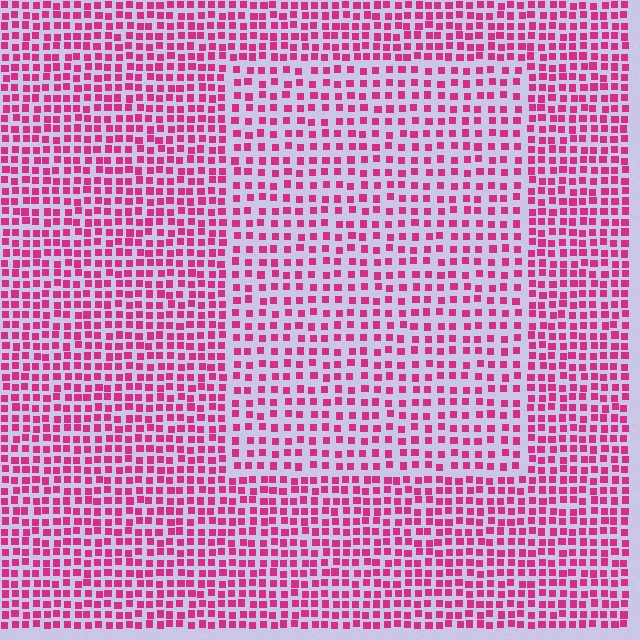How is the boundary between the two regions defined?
The boundary is defined by a change in element density (approximately 1.5x ratio). All elements are the same color, size, and shape.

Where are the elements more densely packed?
The elements are more densely packed outside the rectangle boundary.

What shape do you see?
I see a rectangle.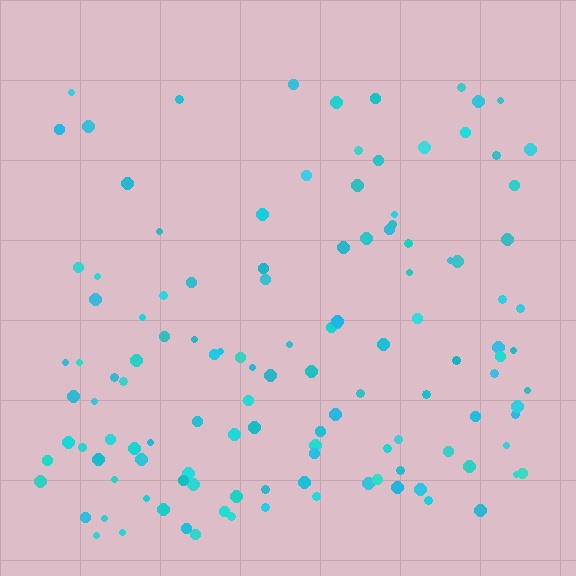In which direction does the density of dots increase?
From top to bottom, with the bottom side densest.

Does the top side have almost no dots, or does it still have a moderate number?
Still a moderate number, just noticeably fewer than the bottom.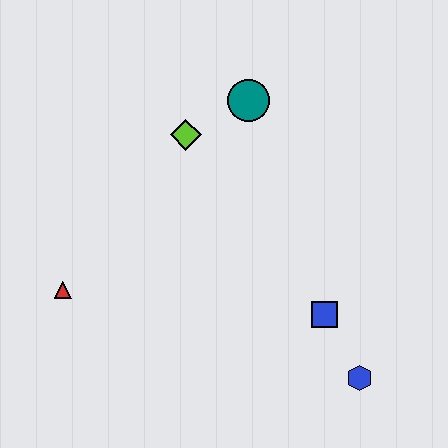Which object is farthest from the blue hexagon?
The red triangle is farthest from the blue hexagon.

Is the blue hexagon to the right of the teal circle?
Yes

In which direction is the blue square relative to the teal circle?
The blue square is below the teal circle.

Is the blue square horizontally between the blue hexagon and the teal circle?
Yes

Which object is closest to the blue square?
The blue hexagon is closest to the blue square.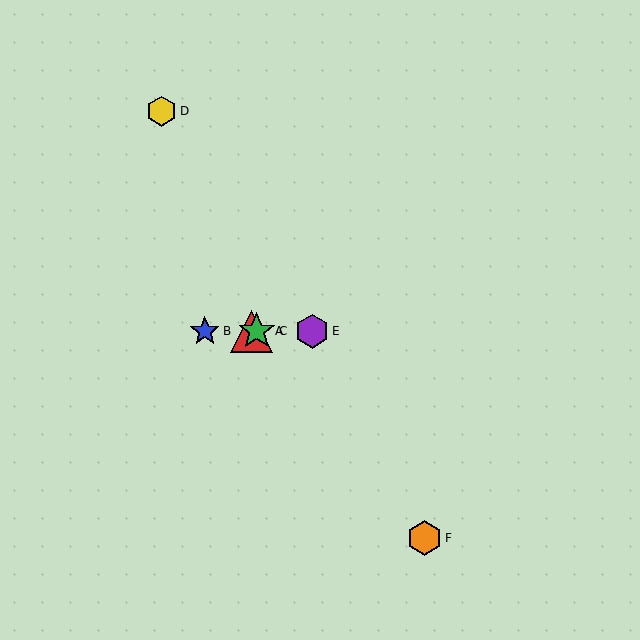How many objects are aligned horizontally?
4 objects (A, B, C, E) are aligned horizontally.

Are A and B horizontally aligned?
Yes, both are at y≈331.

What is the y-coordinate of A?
Object A is at y≈331.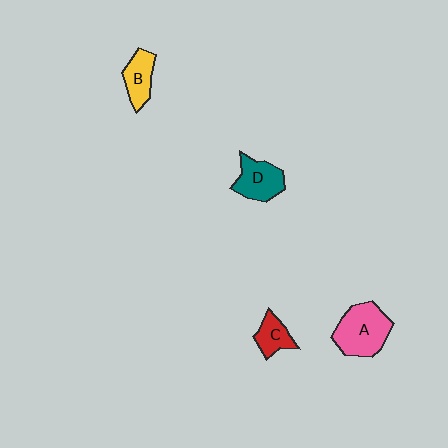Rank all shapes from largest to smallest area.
From largest to smallest: A (pink), D (teal), B (yellow), C (red).